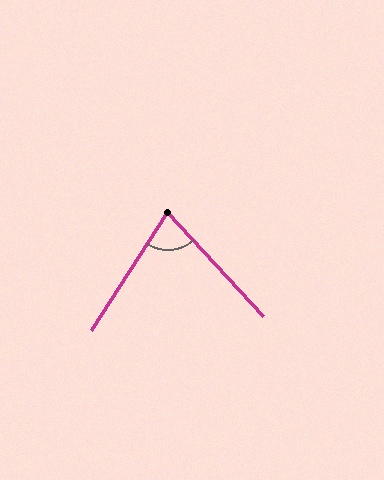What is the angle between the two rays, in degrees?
Approximately 75 degrees.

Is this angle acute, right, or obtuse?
It is acute.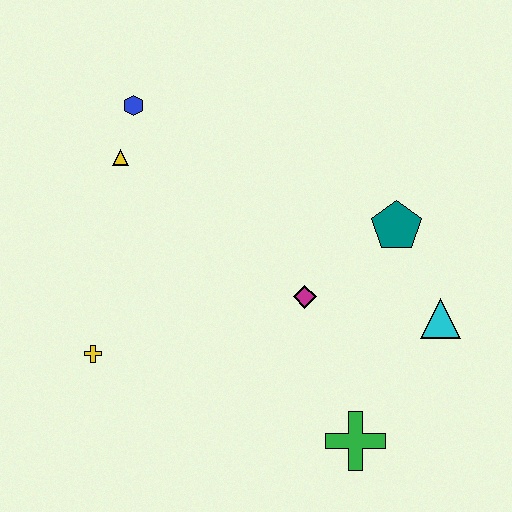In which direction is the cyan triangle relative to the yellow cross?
The cyan triangle is to the right of the yellow cross.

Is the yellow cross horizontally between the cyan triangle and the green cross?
No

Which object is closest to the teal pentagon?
The cyan triangle is closest to the teal pentagon.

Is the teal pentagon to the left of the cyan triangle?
Yes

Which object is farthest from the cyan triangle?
The blue hexagon is farthest from the cyan triangle.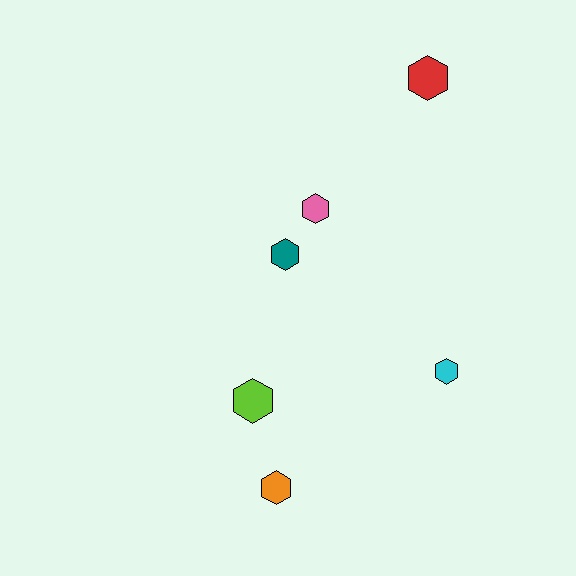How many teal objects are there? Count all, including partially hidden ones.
There is 1 teal object.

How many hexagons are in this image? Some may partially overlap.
There are 6 hexagons.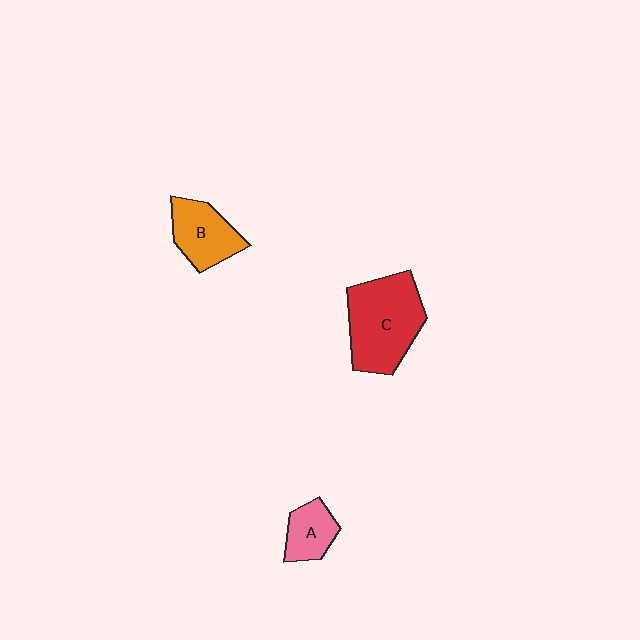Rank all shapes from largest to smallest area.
From largest to smallest: C (red), B (orange), A (pink).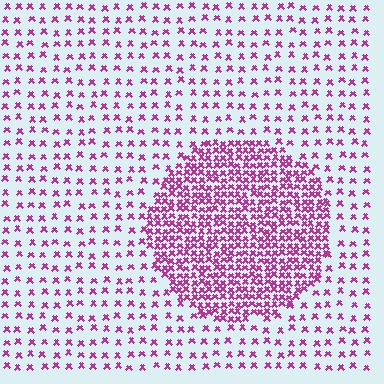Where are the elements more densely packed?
The elements are more densely packed inside the circle boundary.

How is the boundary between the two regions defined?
The boundary is defined by a change in element density (approximately 2.9x ratio). All elements are the same color, size, and shape.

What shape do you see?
I see a circle.